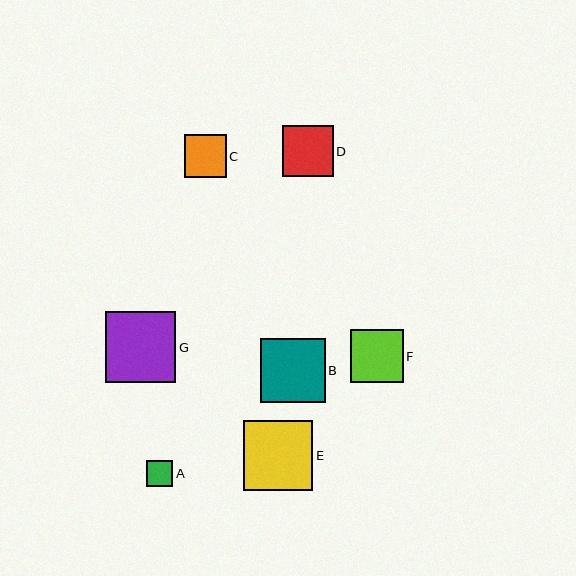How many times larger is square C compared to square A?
Square C is approximately 1.6 times the size of square A.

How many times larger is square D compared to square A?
Square D is approximately 1.9 times the size of square A.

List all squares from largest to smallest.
From largest to smallest: G, E, B, F, D, C, A.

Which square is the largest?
Square G is the largest with a size of approximately 70 pixels.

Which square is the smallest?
Square A is the smallest with a size of approximately 26 pixels.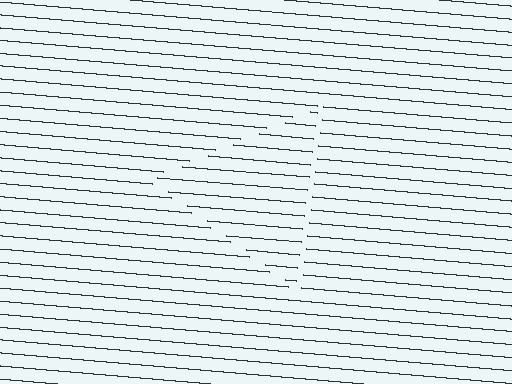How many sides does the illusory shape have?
3 sides — the line-ends trace a triangle.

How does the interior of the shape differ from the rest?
The interior of the shape contains the same grating, shifted by half a period — the contour is defined by the phase discontinuity where line-ends from the inner and outer gratings abut.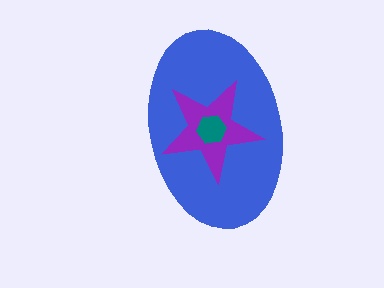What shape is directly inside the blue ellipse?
The purple star.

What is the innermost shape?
The teal hexagon.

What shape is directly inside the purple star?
The teal hexagon.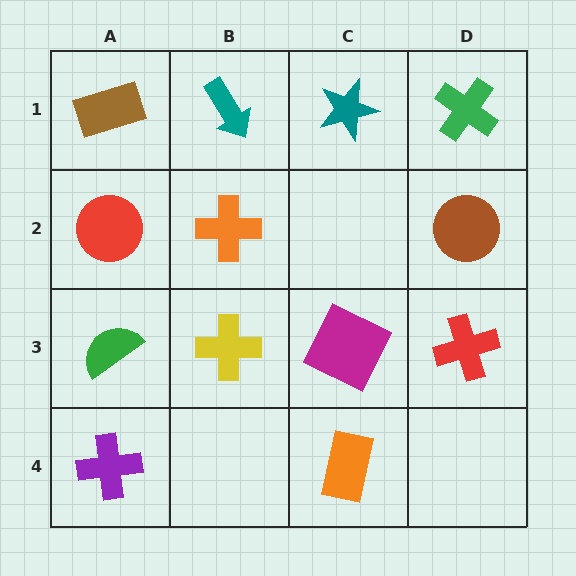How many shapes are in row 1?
4 shapes.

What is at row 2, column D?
A brown circle.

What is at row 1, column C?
A teal star.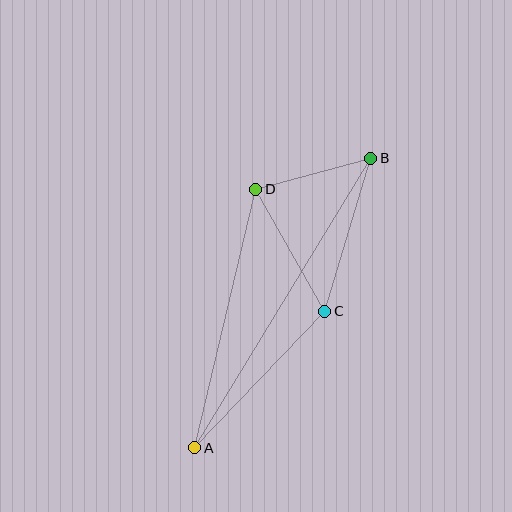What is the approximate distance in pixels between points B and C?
The distance between B and C is approximately 159 pixels.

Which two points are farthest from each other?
Points A and B are farthest from each other.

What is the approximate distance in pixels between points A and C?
The distance between A and C is approximately 189 pixels.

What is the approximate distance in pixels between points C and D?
The distance between C and D is approximately 140 pixels.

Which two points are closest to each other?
Points B and D are closest to each other.